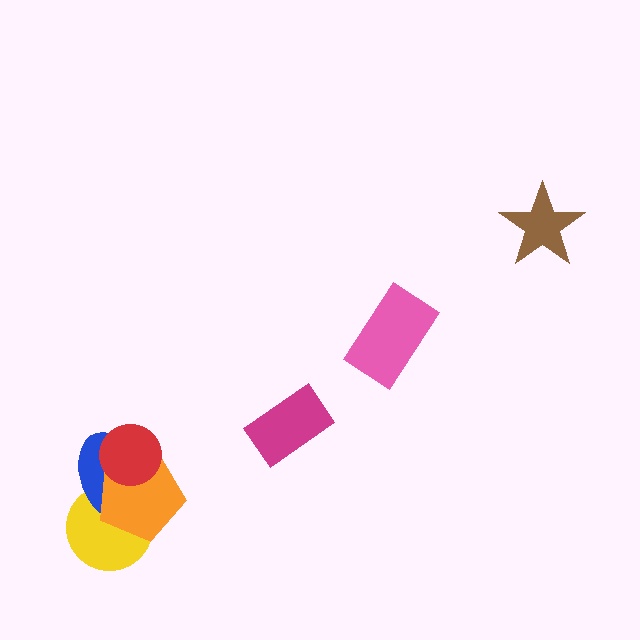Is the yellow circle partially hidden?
Yes, it is partially covered by another shape.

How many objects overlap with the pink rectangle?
0 objects overlap with the pink rectangle.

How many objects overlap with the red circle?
2 objects overlap with the red circle.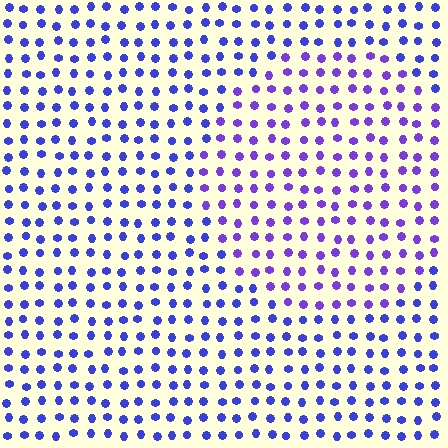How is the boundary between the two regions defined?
The boundary is defined purely by a slight shift in hue (about 27 degrees). Spacing, size, and orientation are identical on both sides.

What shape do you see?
I see a circle.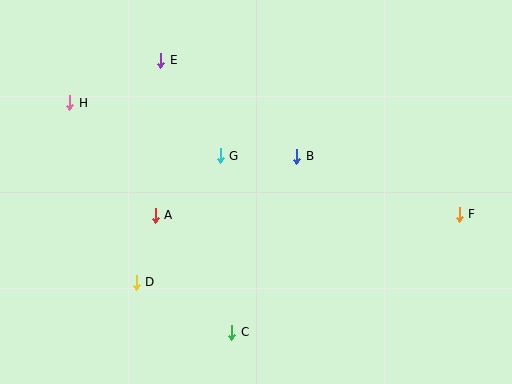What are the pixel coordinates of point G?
Point G is at (220, 156).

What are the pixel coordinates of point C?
Point C is at (232, 332).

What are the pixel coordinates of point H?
Point H is at (70, 103).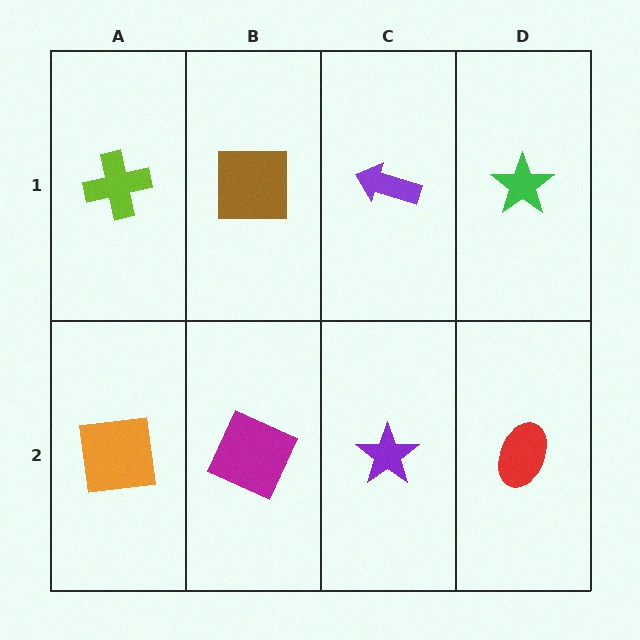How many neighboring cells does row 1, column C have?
3.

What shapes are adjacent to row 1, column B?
A magenta square (row 2, column B), a lime cross (row 1, column A), a purple arrow (row 1, column C).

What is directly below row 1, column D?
A red ellipse.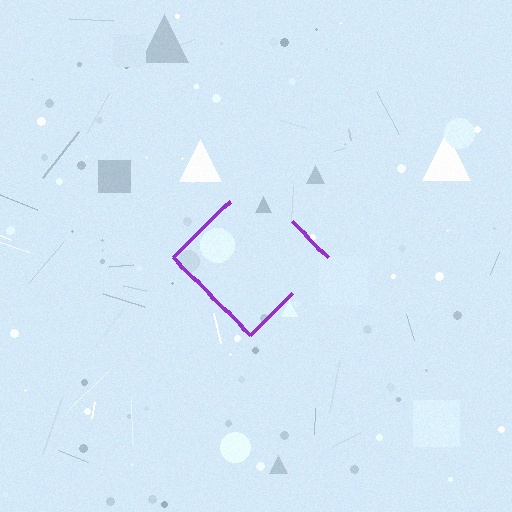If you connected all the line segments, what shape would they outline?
They would outline a diamond.